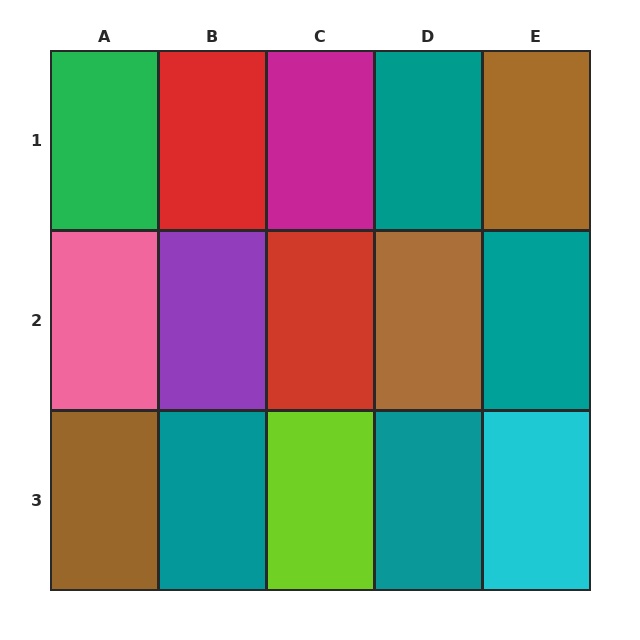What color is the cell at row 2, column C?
Red.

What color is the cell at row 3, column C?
Lime.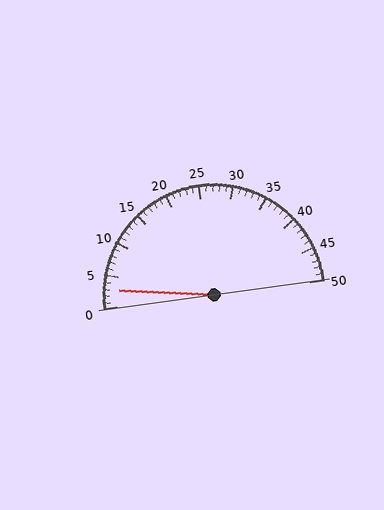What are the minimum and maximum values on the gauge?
The gauge ranges from 0 to 50.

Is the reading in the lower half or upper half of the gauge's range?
The reading is in the lower half of the range (0 to 50).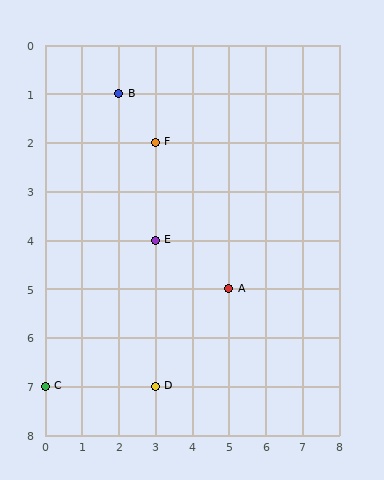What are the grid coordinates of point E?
Point E is at grid coordinates (3, 4).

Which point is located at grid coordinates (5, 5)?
Point A is at (5, 5).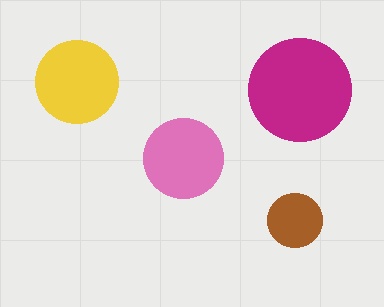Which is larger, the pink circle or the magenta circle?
The magenta one.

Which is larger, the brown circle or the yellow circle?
The yellow one.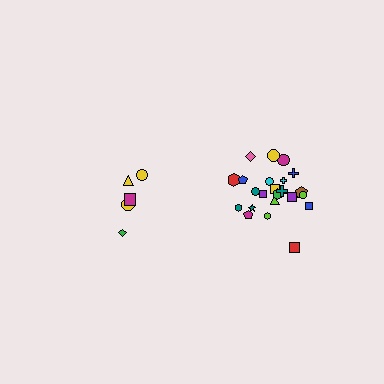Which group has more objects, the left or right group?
The right group.